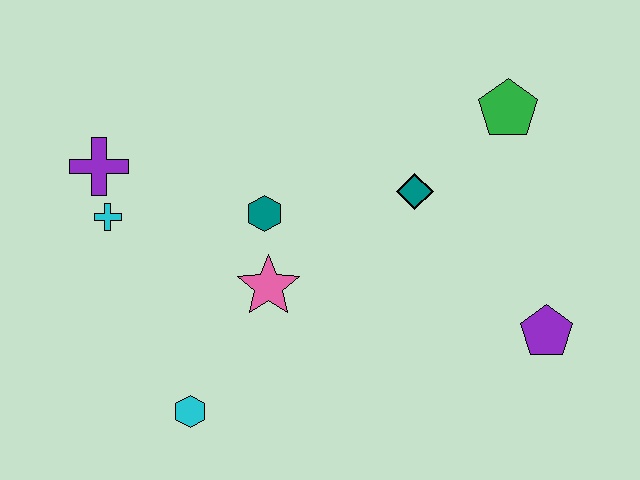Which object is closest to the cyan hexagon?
The pink star is closest to the cyan hexagon.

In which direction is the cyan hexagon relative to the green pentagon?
The cyan hexagon is to the left of the green pentagon.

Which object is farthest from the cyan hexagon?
The green pentagon is farthest from the cyan hexagon.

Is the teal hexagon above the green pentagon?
No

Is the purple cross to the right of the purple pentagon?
No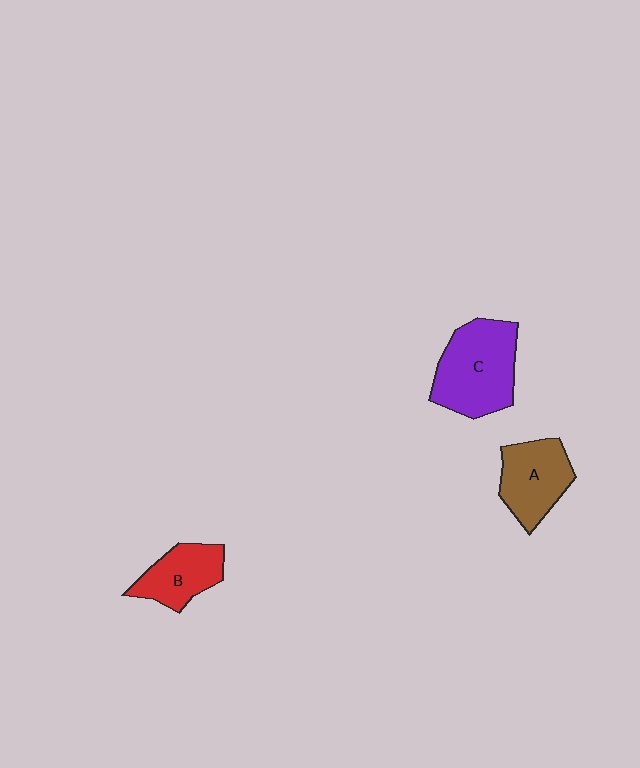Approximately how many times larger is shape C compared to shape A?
Approximately 1.4 times.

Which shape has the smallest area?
Shape B (red).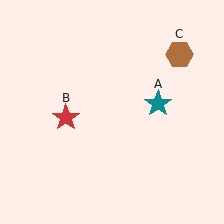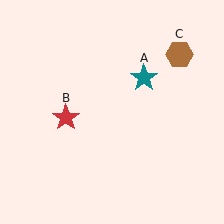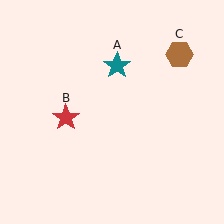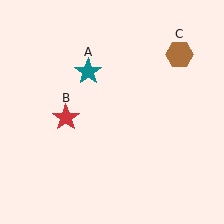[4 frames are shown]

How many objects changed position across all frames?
1 object changed position: teal star (object A).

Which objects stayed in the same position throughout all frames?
Red star (object B) and brown hexagon (object C) remained stationary.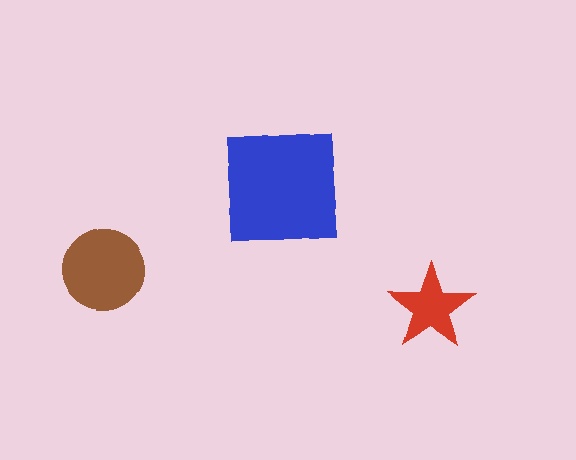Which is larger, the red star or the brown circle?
The brown circle.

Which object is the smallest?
The red star.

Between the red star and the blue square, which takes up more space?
The blue square.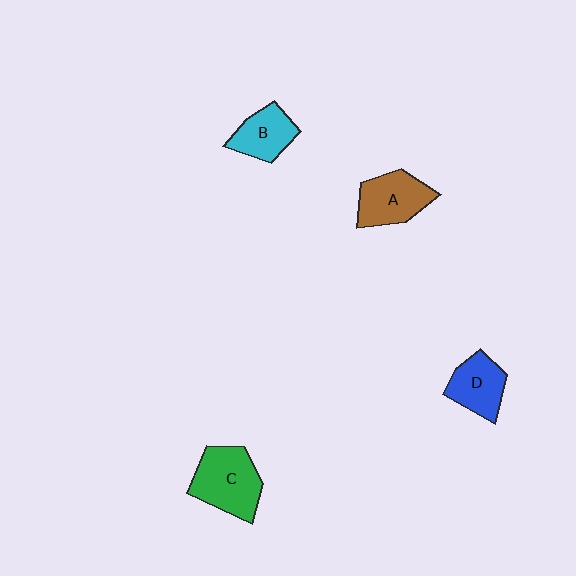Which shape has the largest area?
Shape C (green).